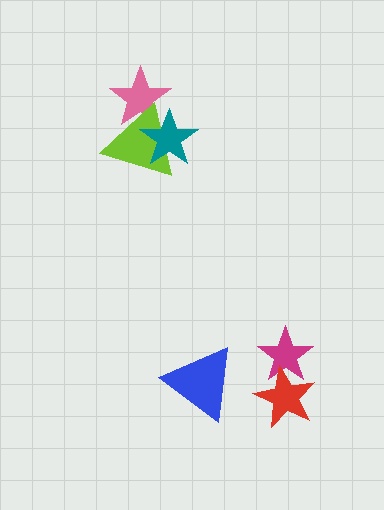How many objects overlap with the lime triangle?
2 objects overlap with the lime triangle.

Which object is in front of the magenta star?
The red star is in front of the magenta star.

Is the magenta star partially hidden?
Yes, it is partially covered by another shape.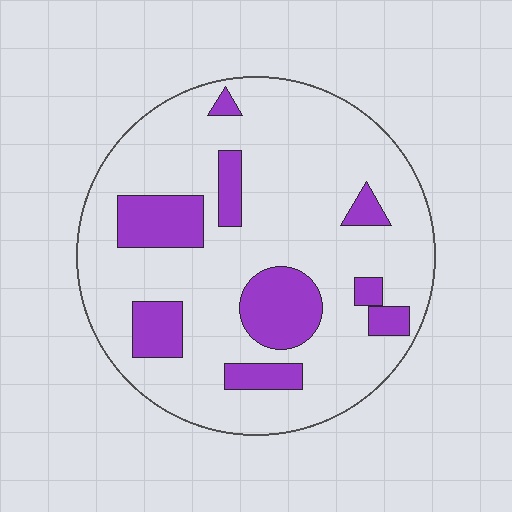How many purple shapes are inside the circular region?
9.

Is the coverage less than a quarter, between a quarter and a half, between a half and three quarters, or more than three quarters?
Less than a quarter.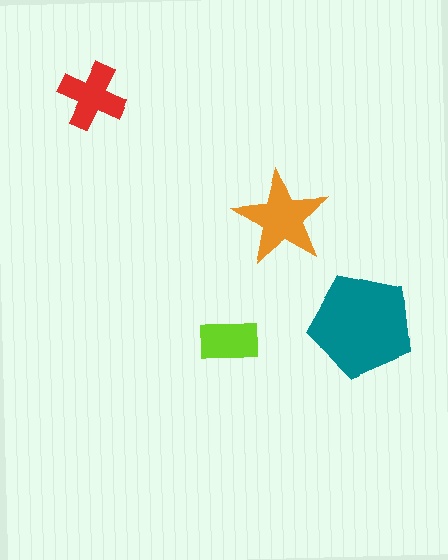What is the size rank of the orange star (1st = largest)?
2nd.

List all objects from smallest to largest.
The lime rectangle, the red cross, the orange star, the teal pentagon.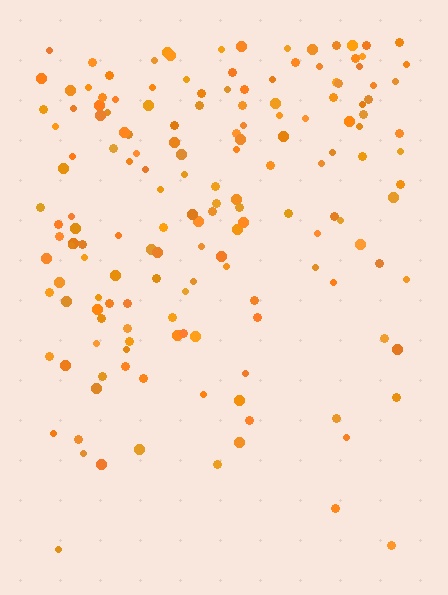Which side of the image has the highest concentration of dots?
The top.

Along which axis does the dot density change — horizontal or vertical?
Vertical.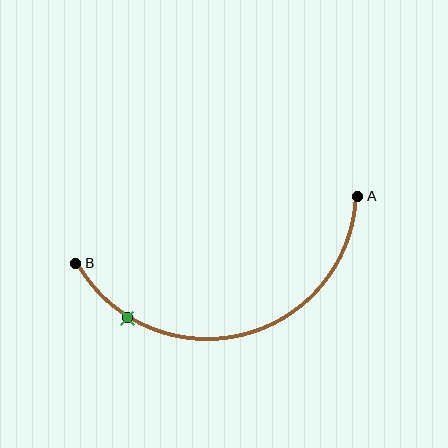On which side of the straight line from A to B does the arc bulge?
The arc bulges below the straight line connecting A and B.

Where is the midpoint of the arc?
The arc midpoint is the point on the curve farthest from the straight line joining A and B. It sits below that line.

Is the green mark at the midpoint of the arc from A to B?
No. The green mark lies on the arc but is closer to endpoint B. The arc midpoint would be at the point on the curve equidistant along the arc from both A and B.